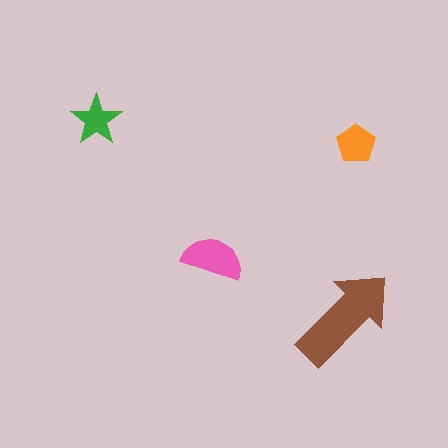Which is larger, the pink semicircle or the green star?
The pink semicircle.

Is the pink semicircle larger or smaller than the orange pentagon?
Larger.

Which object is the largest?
The brown arrow.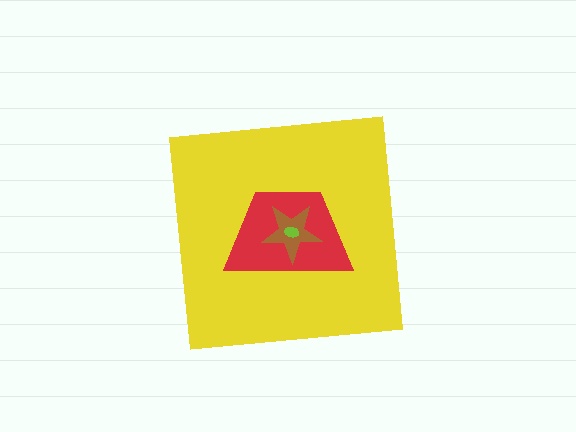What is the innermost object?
The lime ellipse.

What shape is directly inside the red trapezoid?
The brown star.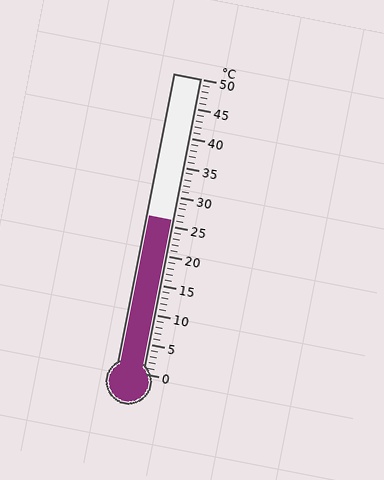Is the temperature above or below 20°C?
The temperature is above 20°C.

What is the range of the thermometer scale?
The thermometer scale ranges from 0°C to 50°C.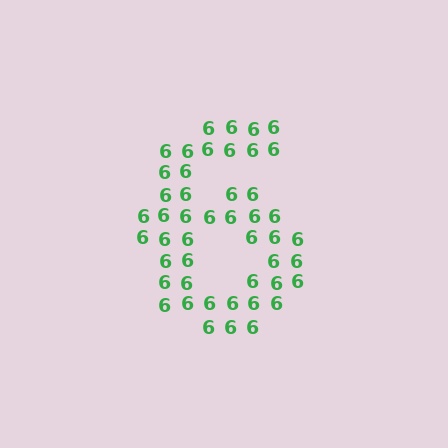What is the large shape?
The large shape is the digit 6.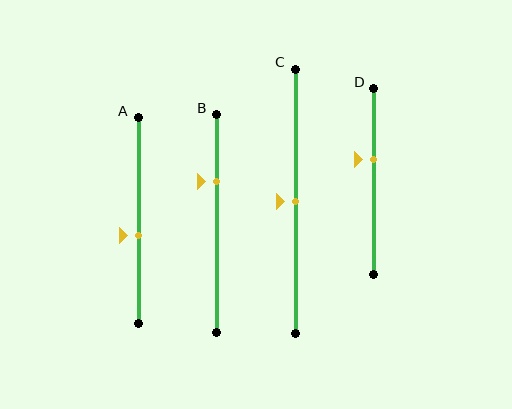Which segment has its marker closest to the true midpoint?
Segment C has its marker closest to the true midpoint.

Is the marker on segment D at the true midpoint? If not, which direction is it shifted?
No, the marker on segment D is shifted upward by about 12% of the segment length.